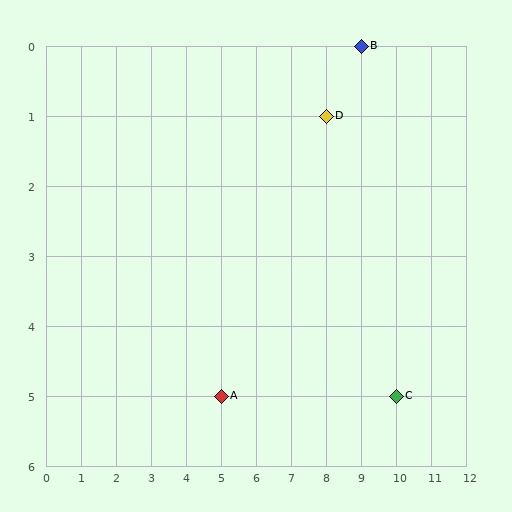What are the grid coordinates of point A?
Point A is at grid coordinates (5, 5).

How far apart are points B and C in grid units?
Points B and C are 1 column and 5 rows apart (about 5.1 grid units diagonally).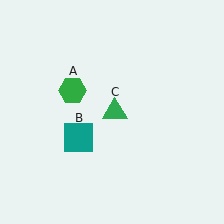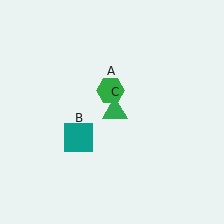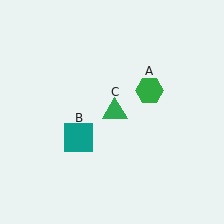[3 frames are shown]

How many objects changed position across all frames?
1 object changed position: green hexagon (object A).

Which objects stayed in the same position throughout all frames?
Teal square (object B) and green triangle (object C) remained stationary.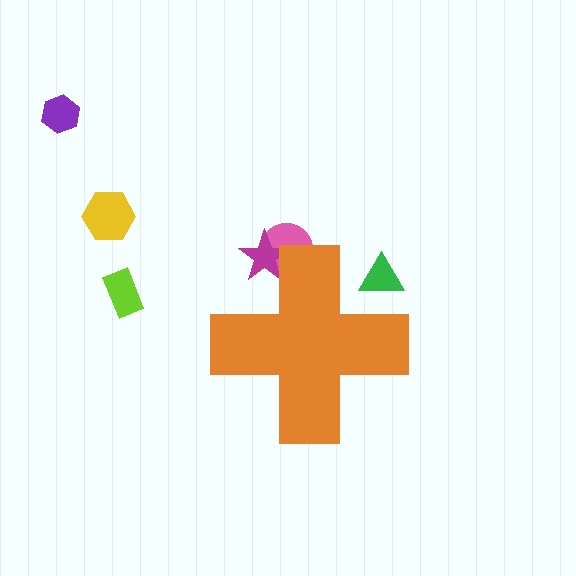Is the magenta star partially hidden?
Yes, the magenta star is partially hidden behind the orange cross.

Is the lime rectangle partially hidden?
No, the lime rectangle is fully visible.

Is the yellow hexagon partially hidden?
No, the yellow hexagon is fully visible.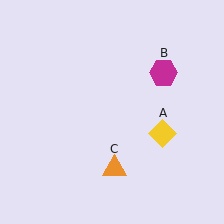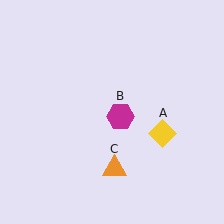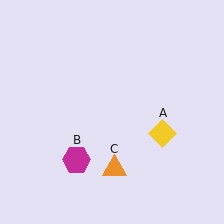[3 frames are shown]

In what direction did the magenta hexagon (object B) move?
The magenta hexagon (object B) moved down and to the left.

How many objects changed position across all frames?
1 object changed position: magenta hexagon (object B).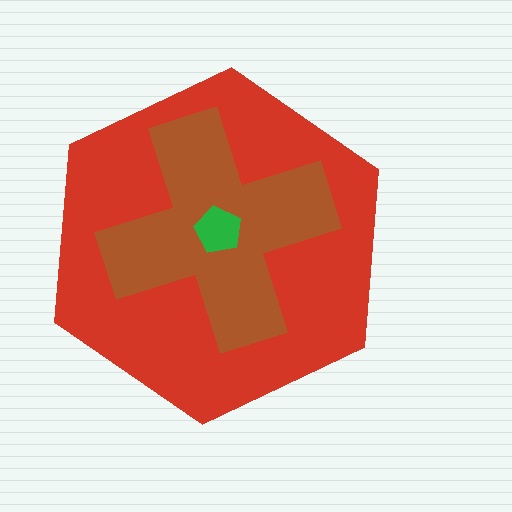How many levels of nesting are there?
3.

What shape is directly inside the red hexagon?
The brown cross.